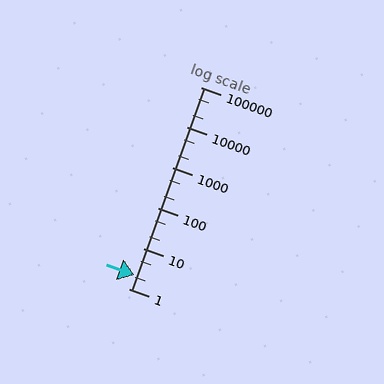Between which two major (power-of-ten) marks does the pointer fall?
The pointer is between 1 and 10.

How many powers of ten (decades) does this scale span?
The scale spans 5 decades, from 1 to 100000.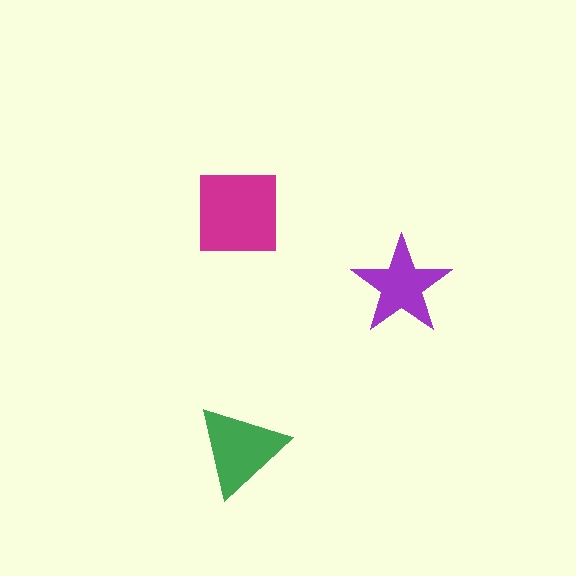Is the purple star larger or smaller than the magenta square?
Smaller.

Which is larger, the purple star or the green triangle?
The green triangle.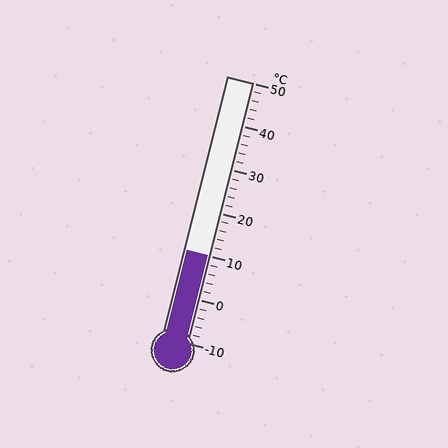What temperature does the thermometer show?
The thermometer shows approximately 10°C.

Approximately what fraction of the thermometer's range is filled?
The thermometer is filled to approximately 35% of its range.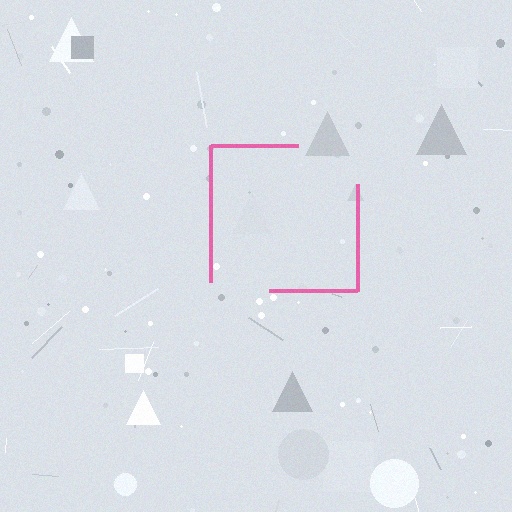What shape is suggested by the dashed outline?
The dashed outline suggests a square.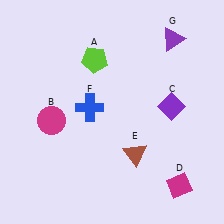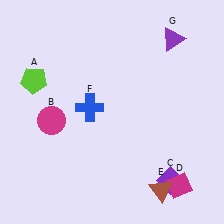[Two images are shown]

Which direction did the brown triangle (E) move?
The brown triangle (E) moved down.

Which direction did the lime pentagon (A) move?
The lime pentagon (A) moved left.